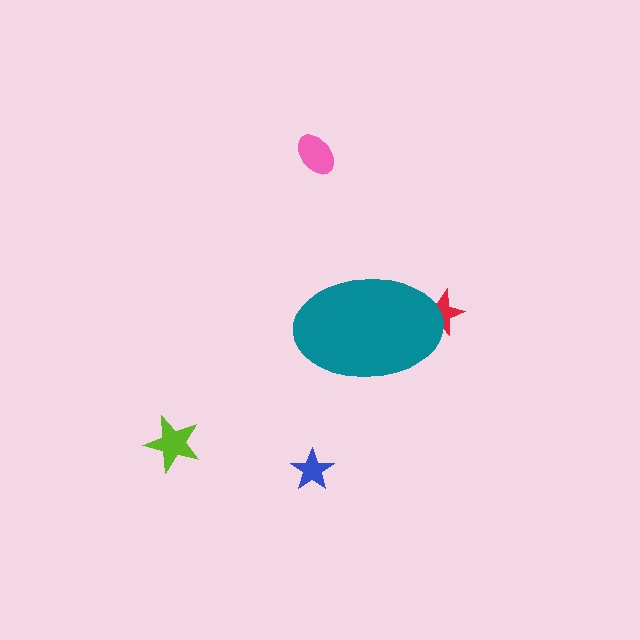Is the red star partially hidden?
Yes, the red star is partially hidden behind the teal ellipse.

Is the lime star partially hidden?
No, the lime star is fully visible.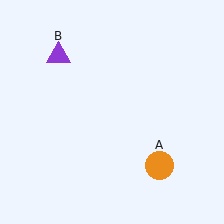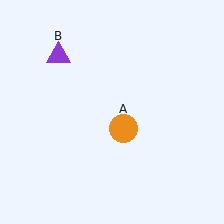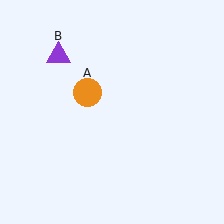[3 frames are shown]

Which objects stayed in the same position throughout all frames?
Purple triangle (object B) remained stationary.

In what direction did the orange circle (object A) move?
The orange circle (object A) moved up and to the left.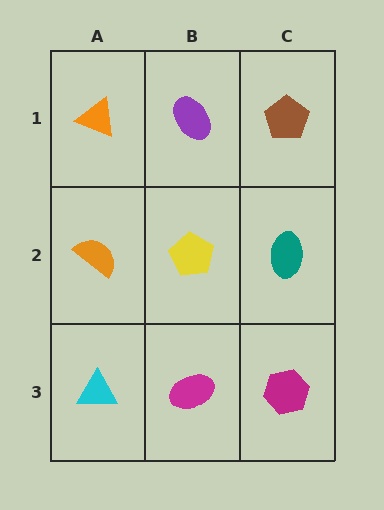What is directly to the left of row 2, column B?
An orange semicircle.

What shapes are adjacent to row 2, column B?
A purple ellipse (row 1, column B), a magenta ellipse (row 3, column B), an orange semicircle (row 2, column A), a teal ellipse (row 2, column C).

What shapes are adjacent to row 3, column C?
A teal ellipse (row 2, column C), a magenta ellipse (row 3, column B).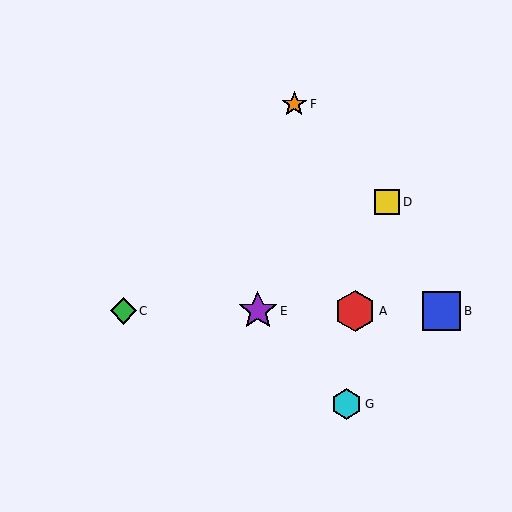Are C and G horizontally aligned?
No, C is at y≈311 and G is at y≈404.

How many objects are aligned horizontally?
4 objects (A, B, C, E) are aligned horizontally.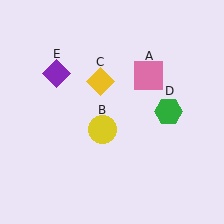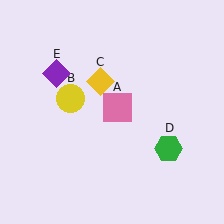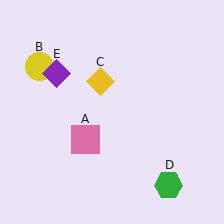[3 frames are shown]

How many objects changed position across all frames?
3 objects changed position: pink square (object A), yellow circle (object B), green hexagon (object D).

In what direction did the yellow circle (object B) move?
The yellow circle (object B) moved up and to the left.